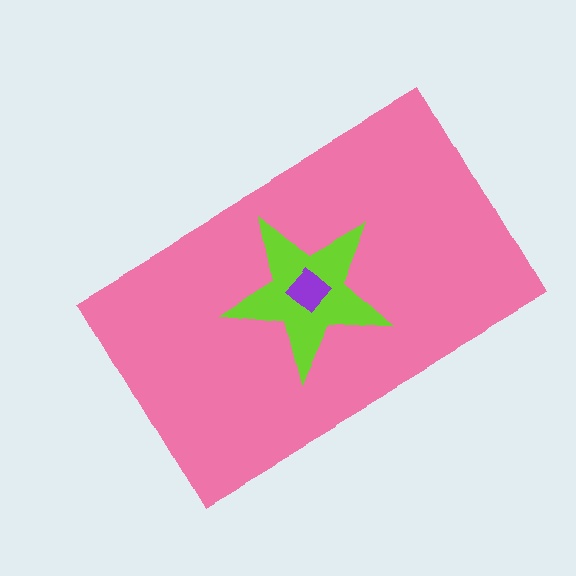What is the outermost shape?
The pink rectangle.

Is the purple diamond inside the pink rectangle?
Yes.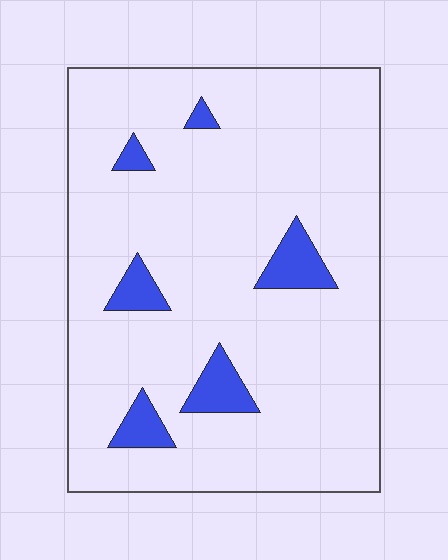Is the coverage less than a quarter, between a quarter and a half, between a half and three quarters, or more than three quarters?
Less than a quarter.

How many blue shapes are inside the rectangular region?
6.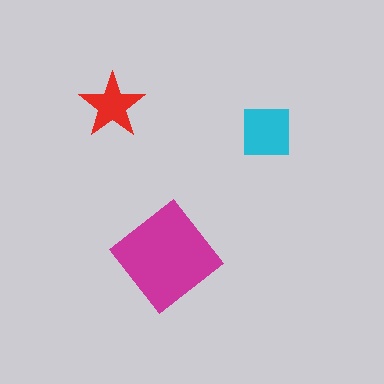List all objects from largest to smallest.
The magenta diamond, the cyan square, the red star.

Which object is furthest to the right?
The cyan square is rightmost.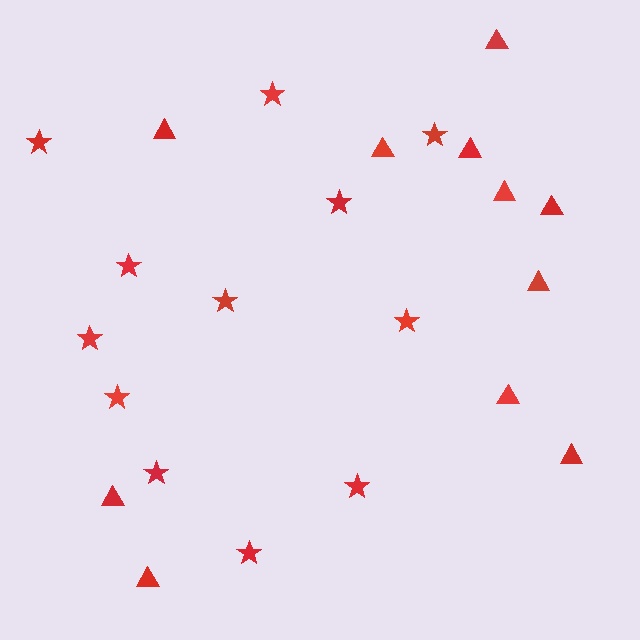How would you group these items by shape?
There are 2 groups: one group of stars (12) and one group of triangles (11).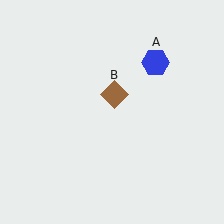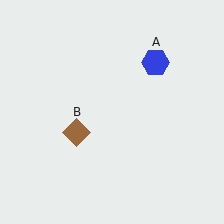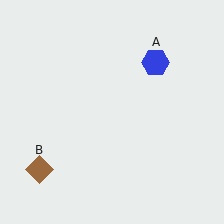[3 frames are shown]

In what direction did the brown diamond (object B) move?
The brown diamond (object B) moved down and to the left.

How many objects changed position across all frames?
1 object changed position: brown diamond (object B).